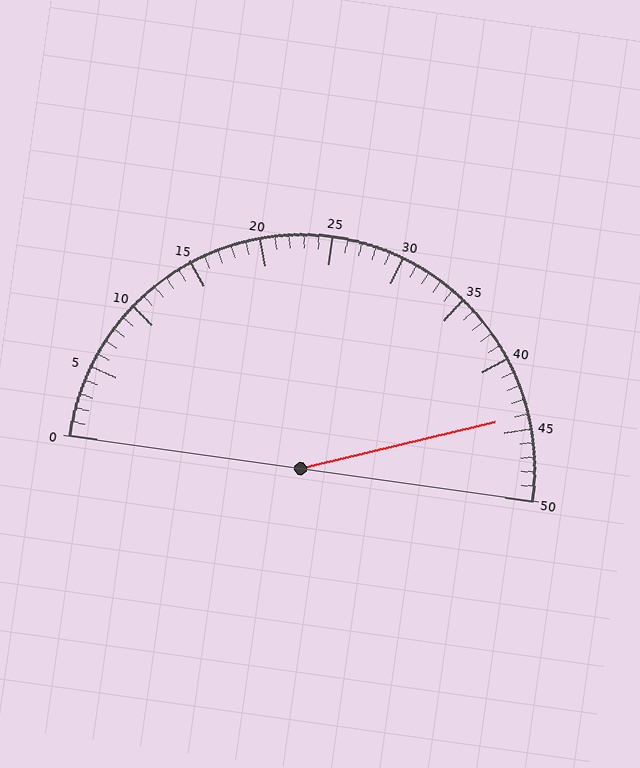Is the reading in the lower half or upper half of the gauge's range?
The reading is in the upper half of the range (0 to 50).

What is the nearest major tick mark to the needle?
The nearest major tick mark is 45.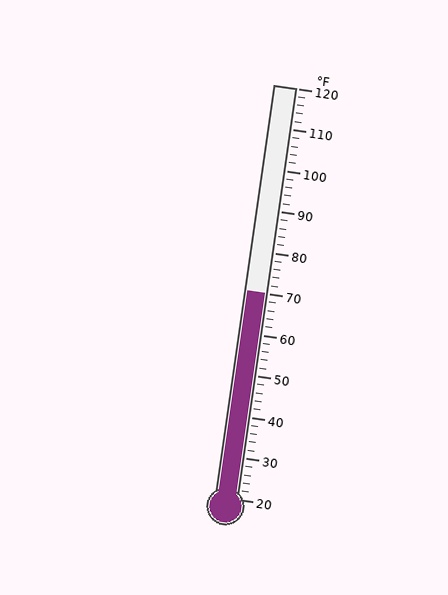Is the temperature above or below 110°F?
The temperature is below 110°F.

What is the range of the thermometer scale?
The thermometer scale ranges from 20°F to 120°F.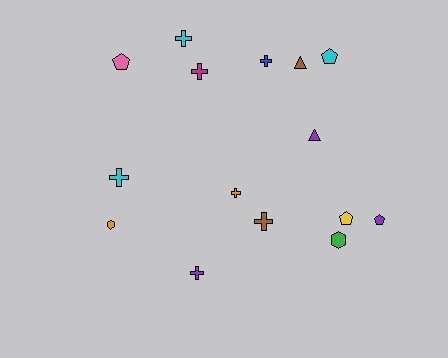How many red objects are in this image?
There are no red objects.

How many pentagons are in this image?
There are 4 pentagons.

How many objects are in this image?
There are 15 objects.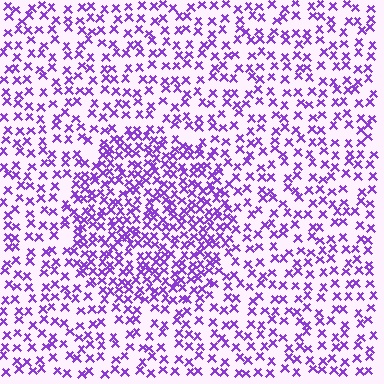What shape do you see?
I see a circle.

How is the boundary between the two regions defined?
The boundary is defined by a change in element density (approximately 1.9x ratio). All elements are the same color, size, and shape.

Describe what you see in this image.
The image contains small purple elements arranged at two different densities. A circle-shaped region is visible where the elements are more densely packed than the surrounding area.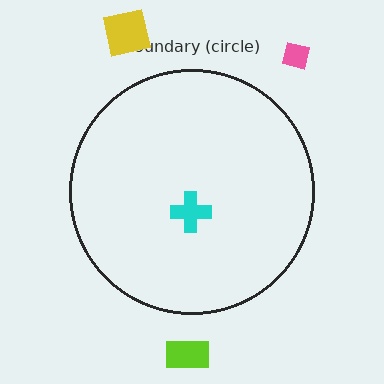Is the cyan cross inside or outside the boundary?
Inside.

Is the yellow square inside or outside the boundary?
Outside.